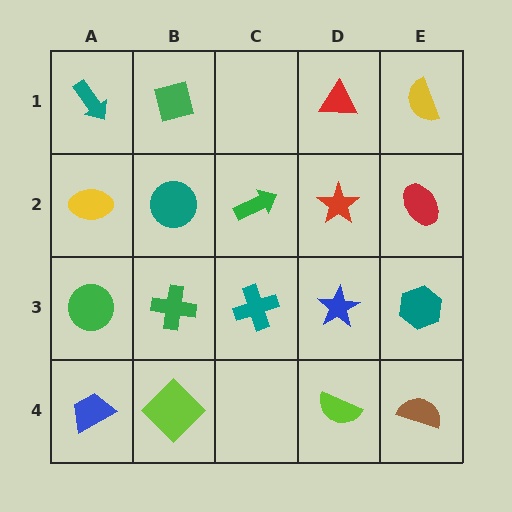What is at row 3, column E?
A teal hexagon.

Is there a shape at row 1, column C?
No, that cell is empty.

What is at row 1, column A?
A teal arrow.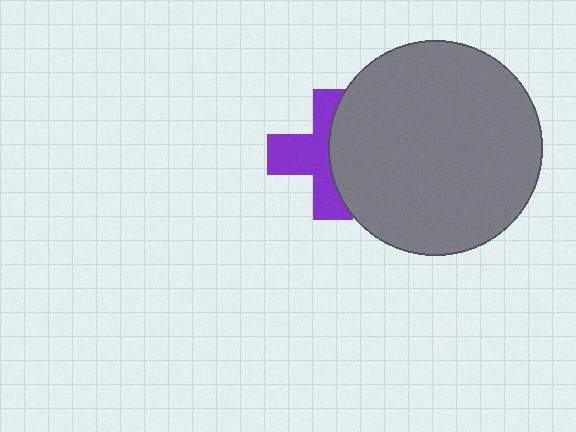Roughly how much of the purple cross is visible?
About half of it is visible (roughly 53%).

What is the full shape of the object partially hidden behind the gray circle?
The partially hidden object is a purple cross.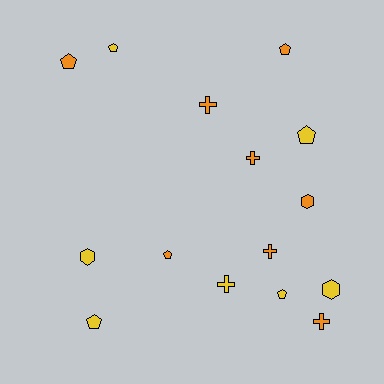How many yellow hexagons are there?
There are 2 yellow hexagons.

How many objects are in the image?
There are 15 objects.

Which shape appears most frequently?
Pentagon, with 7 objects.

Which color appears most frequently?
Orange, with 8 objects.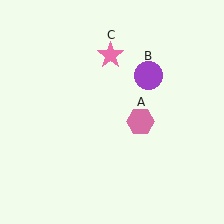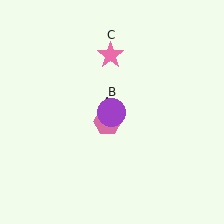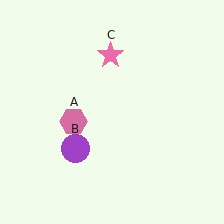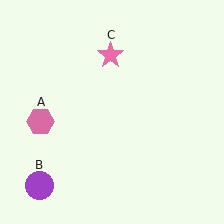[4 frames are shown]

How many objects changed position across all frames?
2 objects changed position: pink hexagon (object A), purple circle (object B).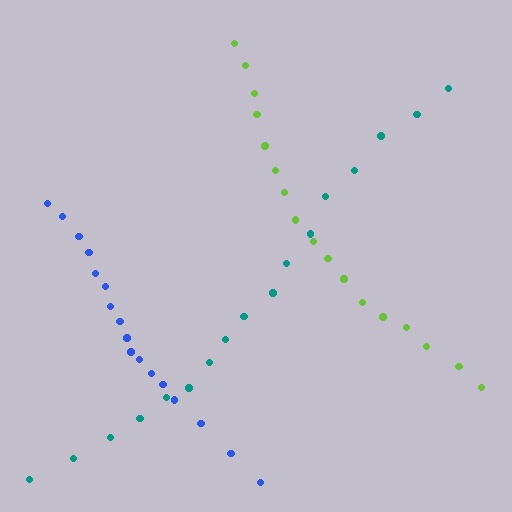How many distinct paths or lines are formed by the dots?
There are 3 distinct paths.